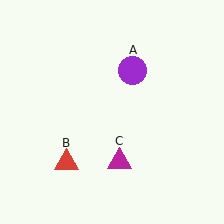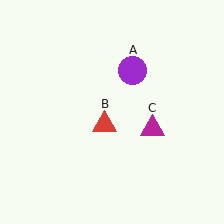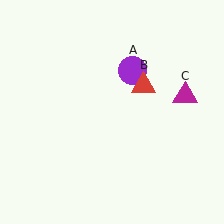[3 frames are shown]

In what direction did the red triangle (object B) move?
The red triangle (object B) moved up and to the right.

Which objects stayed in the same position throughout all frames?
Purple circle (object A) remained stationary.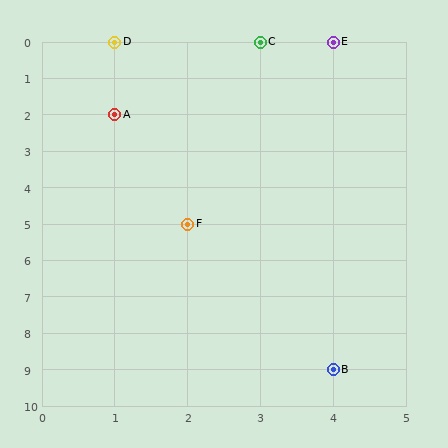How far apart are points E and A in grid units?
Points E and A are 3 columns and 2 rows apart (about 3.6 grid units diagonally).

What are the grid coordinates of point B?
Point B is at grid coordinates (4, 9).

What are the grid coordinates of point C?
Point C is at grid coordinates (3, 0).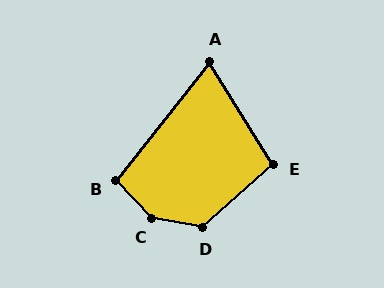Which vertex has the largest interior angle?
C, at approximately 144 degrees.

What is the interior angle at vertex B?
Approximately 98 degrees (obtuse).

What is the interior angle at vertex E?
Approximately 100 degrees (obtuse).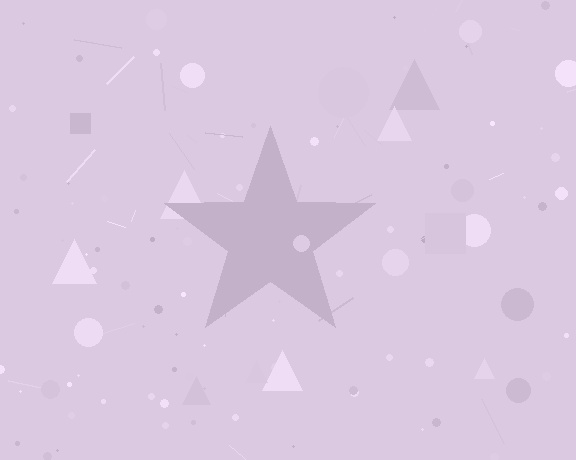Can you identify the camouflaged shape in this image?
The camouflaged shape is a star.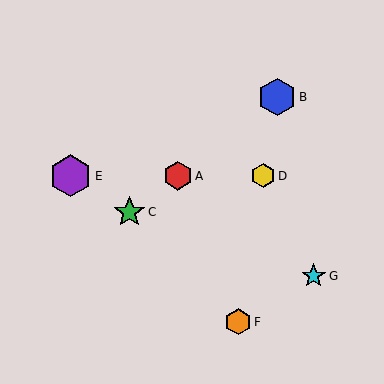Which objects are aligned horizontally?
Objects A, D, E are aligned horizontally.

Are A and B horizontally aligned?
No, A is at y≈176 and B is at y≈97.